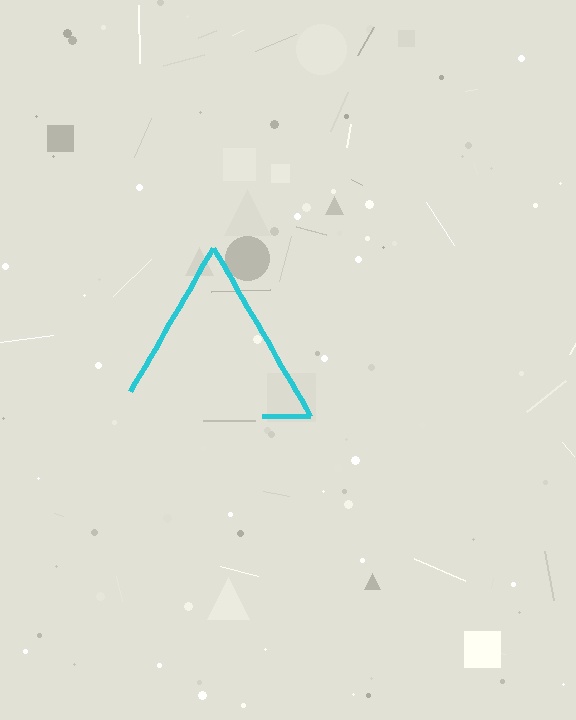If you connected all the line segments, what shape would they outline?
They would outline a triangle.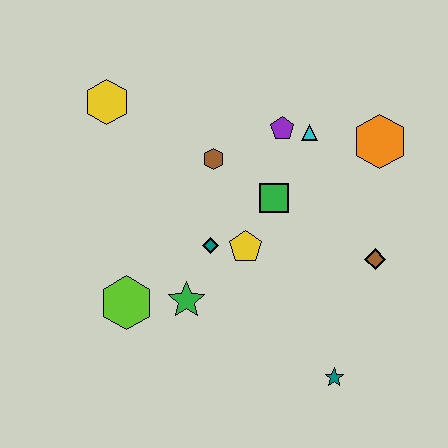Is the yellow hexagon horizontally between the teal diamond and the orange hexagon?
No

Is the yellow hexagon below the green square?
No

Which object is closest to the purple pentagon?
The cyan triangle is closest to the purple pentagon.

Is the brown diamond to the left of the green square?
No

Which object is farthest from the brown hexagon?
The teal star is farthest from the brown hexagon.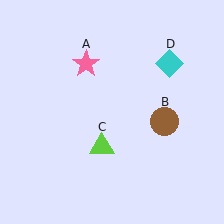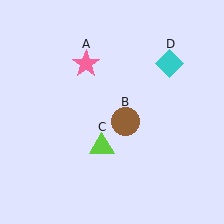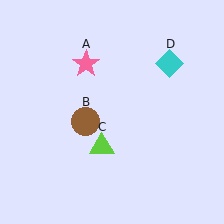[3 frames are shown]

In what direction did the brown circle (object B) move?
The brown circle (object B) moved left.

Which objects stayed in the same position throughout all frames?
Pink star (object A) and lime triangle (object C) and cyan diamond (object D) remained stationary.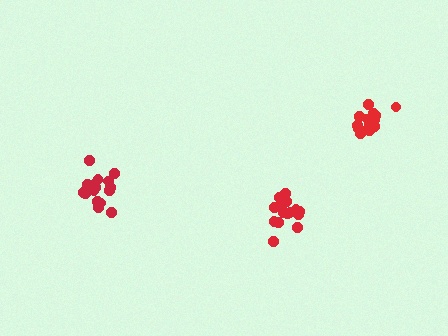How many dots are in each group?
Group 1: 15 dots, Group 2: 13 dots, Group 3: 16 dots (44 total).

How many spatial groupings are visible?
There are 3 spatial groupings.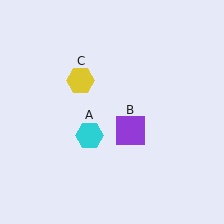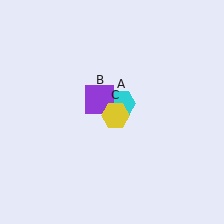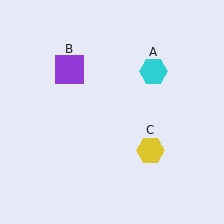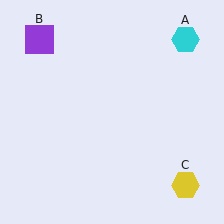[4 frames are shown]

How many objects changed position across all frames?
3 objects changed position: cyan hexagon (object A), purple square (object B), yellow hexagon (object C).